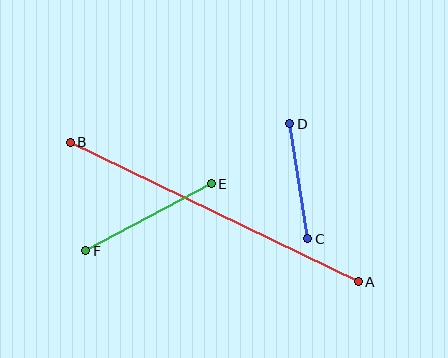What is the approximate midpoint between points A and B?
The midpoint is at approximately (214, 212) pixels.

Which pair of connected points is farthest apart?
Points A and B are farthest apart.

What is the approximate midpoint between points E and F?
The midpoint is at approximately (148, 217) pixels.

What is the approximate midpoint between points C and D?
The midpoint is at approximately (299, 181) pixels.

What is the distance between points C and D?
The distance is approximately 116 pixels.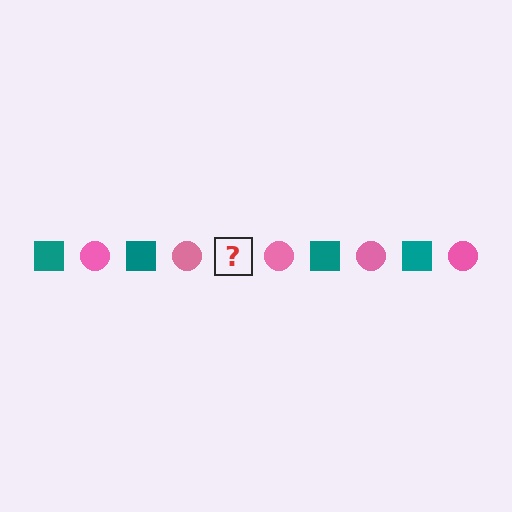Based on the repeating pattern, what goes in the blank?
The blank should be a teal square.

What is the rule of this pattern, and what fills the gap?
The rule is that the pattern alternates between teal square and pink circle. The gap should be filled with a teal square.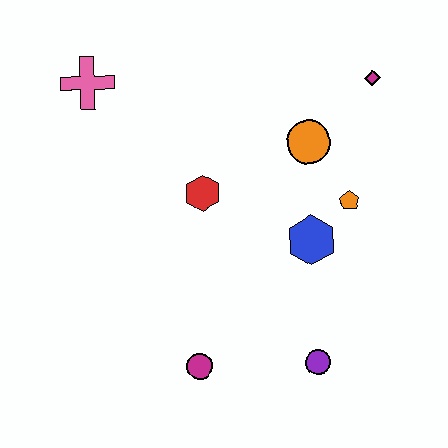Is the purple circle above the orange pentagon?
No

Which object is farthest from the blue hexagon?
The pink cross is farthest from the blue hexagon.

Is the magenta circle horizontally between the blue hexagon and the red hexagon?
No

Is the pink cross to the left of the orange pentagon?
Yes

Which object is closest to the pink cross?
The red hexagon is closest to the pink cross.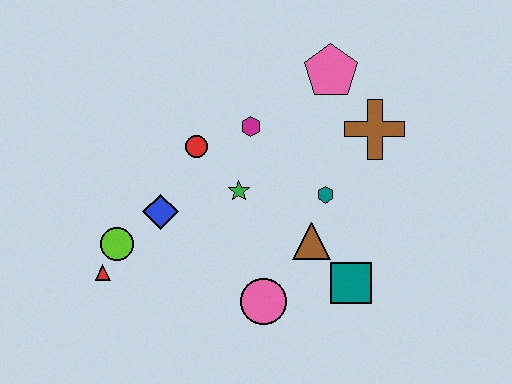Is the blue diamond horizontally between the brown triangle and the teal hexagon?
No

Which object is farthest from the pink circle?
The pink pentagon is farthest from the pink circle.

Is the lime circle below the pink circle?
No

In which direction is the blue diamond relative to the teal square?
The blue diamond is to the left of the teal square.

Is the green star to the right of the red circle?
Yes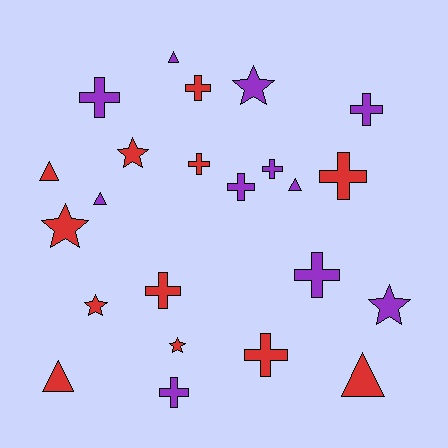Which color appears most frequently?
Red, with 12 objects.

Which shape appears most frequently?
Cross, with 11 objects.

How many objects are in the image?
There are 23 objects.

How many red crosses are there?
There are 5 red crosses.